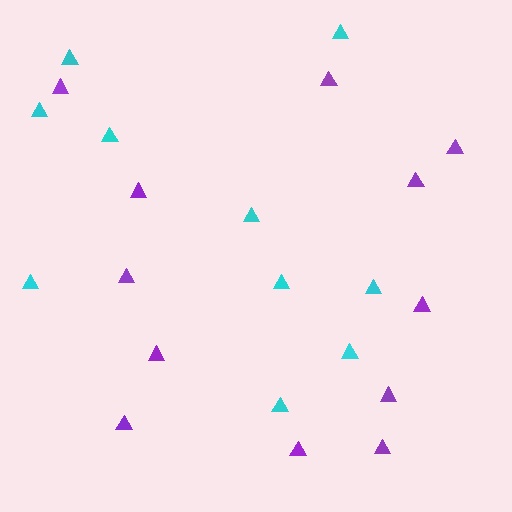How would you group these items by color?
There are 2 groups: one group of purple triangles (12) and one group of cyan triangles (10).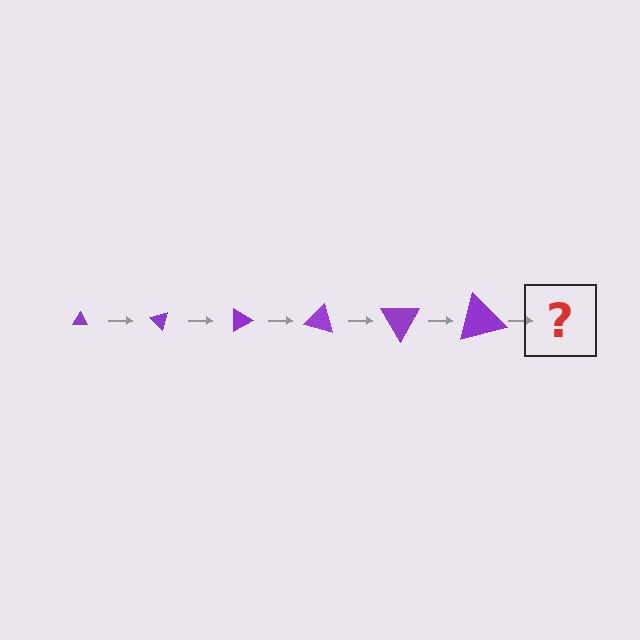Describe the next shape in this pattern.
It should be a triangle, larger than the previous one and rotated 270 degrees from the start.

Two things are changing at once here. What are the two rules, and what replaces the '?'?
The two rules are that the triangle grows larger each step and it rotates 45 degrees each step. The '?' should be a triangle, larger than the previous one and rotated 270 degrees from the start.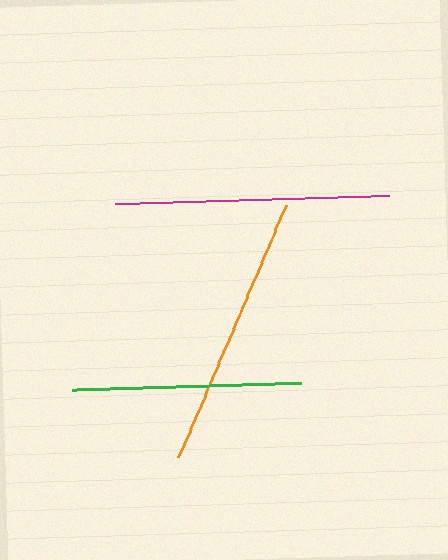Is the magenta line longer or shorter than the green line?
The magenta line is longer than the green line.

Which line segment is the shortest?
The green line is the shortest at approximately 229 pixels.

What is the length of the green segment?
The green segment is approximately 229 pixels long.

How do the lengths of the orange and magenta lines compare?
The orange and magenta lines are approximately the same length.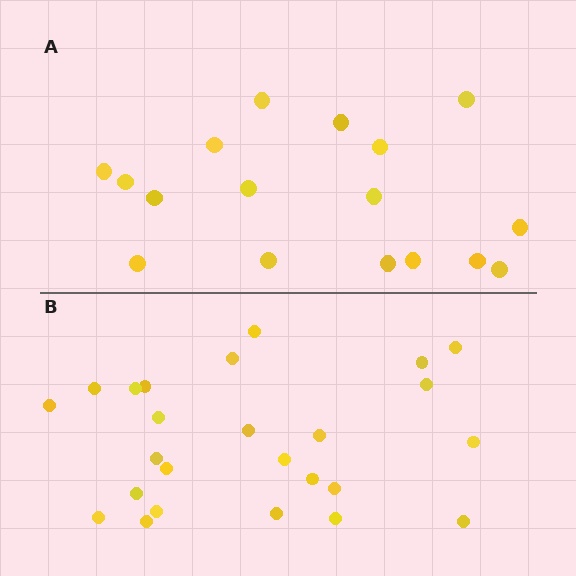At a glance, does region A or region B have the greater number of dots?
Region B (the bottom region) has more dots.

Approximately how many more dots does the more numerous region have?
Region B has roughly 8 or so more dots than region A.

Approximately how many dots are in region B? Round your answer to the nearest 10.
About 20 dots. (The exact count is 25, which rounds to 20.)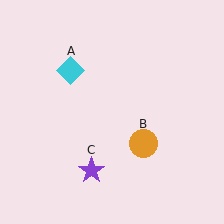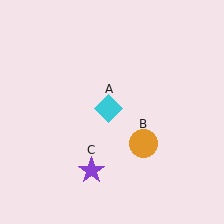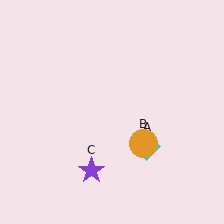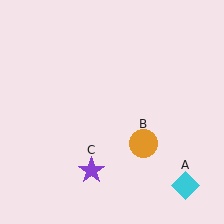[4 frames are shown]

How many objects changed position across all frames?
1 object changed position: cyan diamond (object A).